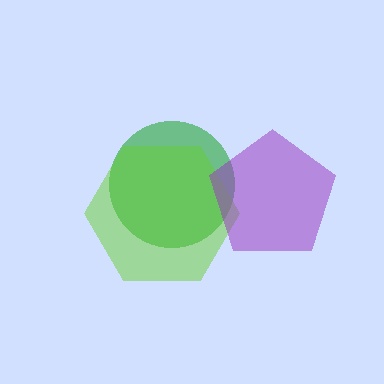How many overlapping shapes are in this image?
There are 3 overlapping shapes in the image.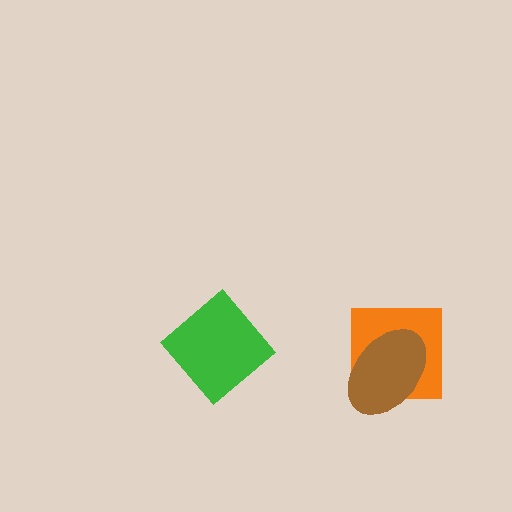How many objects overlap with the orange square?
1 object overlaps with the orange square.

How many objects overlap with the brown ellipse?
1 object overlaps with the brown ellipse.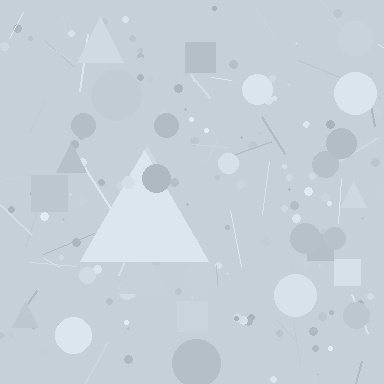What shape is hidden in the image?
A triangle is hidden in the image.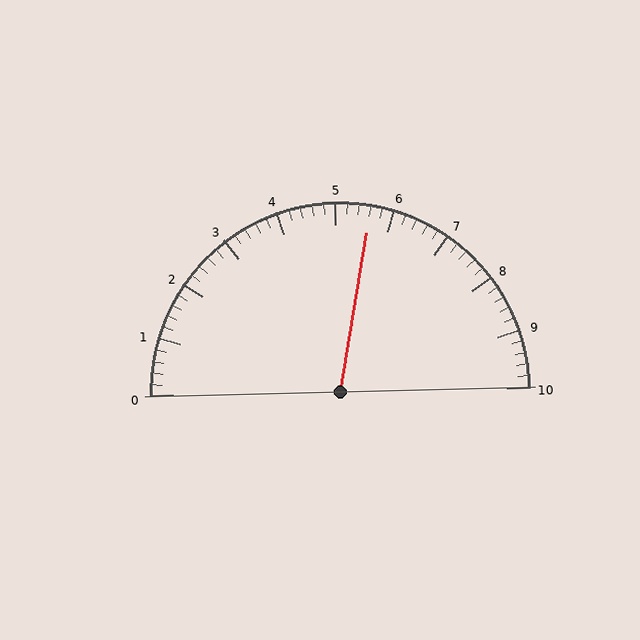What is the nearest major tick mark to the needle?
The nearest major tick mark is 6.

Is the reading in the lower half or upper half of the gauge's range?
The reading is in the upper half of the range (0 to 10).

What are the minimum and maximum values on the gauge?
The gauge ranges from 0 to 10.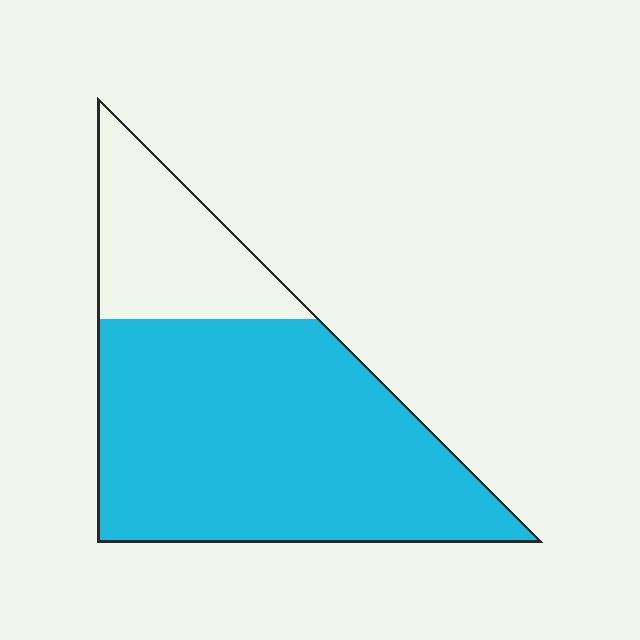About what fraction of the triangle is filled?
About three quarters (3/4).